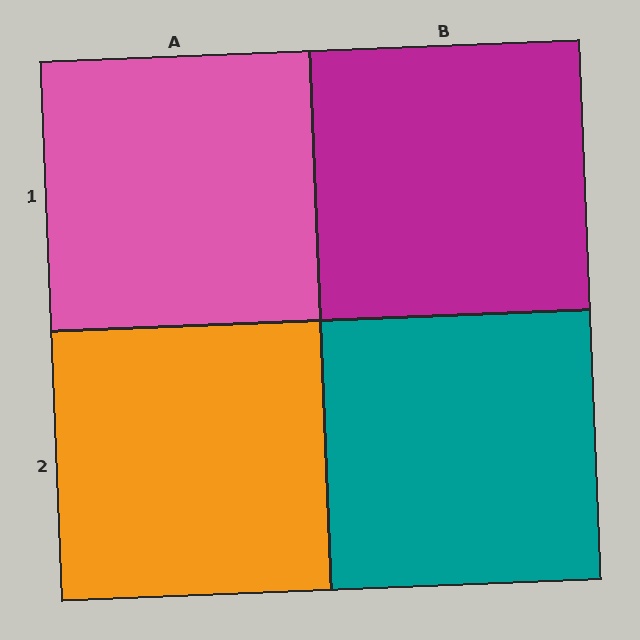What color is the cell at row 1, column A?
Pink.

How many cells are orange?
1 cell is orange.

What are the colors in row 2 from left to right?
Orange, teal.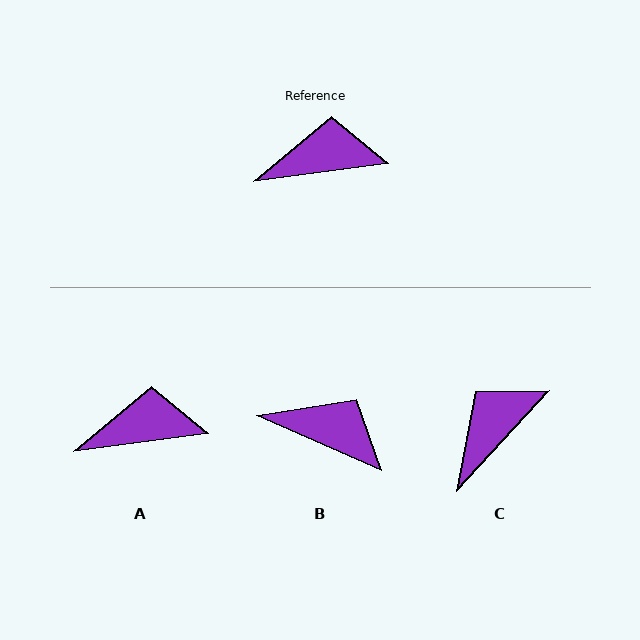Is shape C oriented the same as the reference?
No, it is off by about 40 degrees.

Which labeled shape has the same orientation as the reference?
A.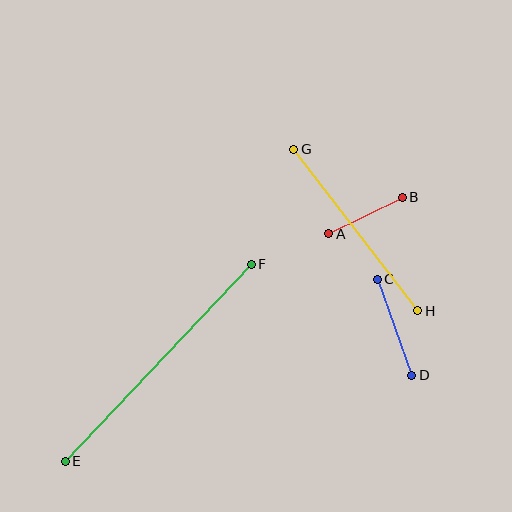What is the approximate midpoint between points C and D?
The midpoint is at approximately (395, 327) pixels.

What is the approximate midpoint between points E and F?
The midpoint is at approximately (158, 363) pixels.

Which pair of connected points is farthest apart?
Points E and F are farthest apart.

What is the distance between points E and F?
The distance is approximately 271 pixels.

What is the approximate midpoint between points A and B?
The midpoint is at approximately (366, 216) pixels.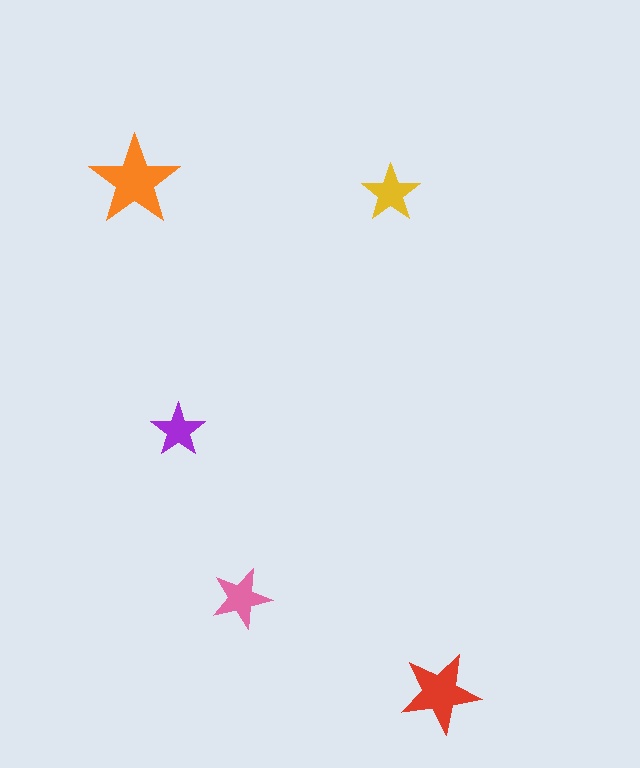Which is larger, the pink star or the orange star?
The orange one.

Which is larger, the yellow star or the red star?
The red one.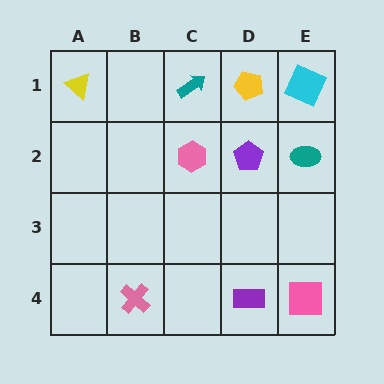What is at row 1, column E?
A cyan square.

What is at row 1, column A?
A yellow triangle.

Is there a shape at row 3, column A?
No, that cell is empty.